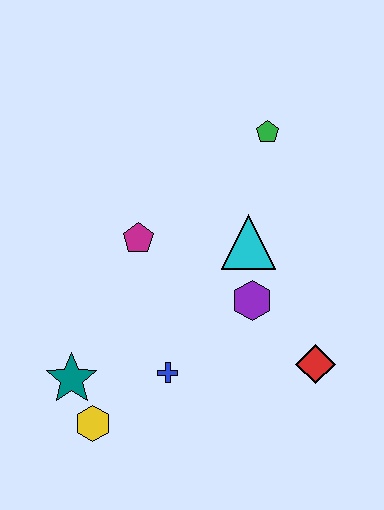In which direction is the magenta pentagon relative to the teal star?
The magenta pentagon is above the teal star.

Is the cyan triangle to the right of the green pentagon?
No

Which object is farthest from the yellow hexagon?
The green pentagon is farthest from the yellow hexagon.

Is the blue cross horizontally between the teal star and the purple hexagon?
Yes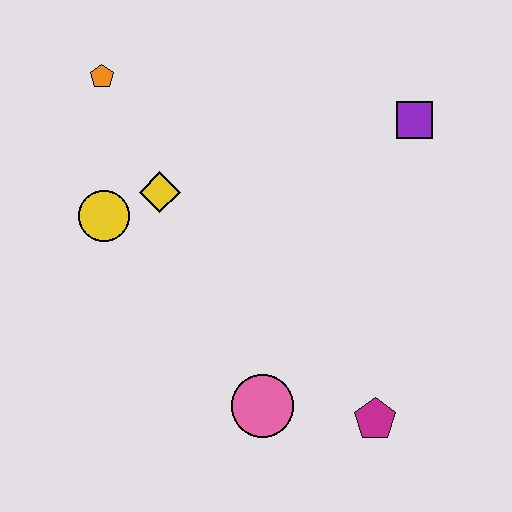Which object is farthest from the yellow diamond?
The magenta pentagon is farthest from the yellow diamond.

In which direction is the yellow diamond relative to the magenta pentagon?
The yellow diamond is above the magenta pentagon.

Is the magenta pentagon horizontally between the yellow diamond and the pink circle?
No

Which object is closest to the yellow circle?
The yellow diamond is closest to the yellow circle.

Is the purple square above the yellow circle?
Yes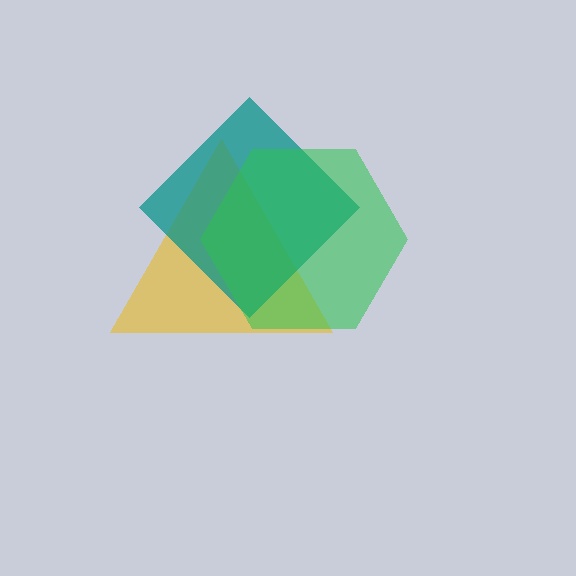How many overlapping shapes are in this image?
There are 3 overlapping shapes in the image.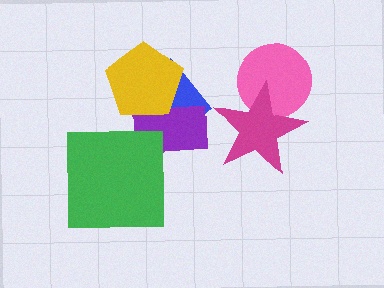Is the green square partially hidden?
No, no other shape covers it.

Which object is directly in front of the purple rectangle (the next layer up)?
The yellow pentagon is directly in front of the purple rectangle.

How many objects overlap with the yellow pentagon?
2 objects overlap with the yellow pentagon.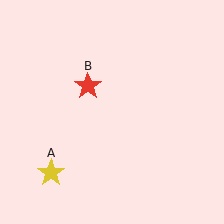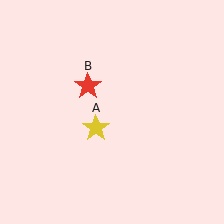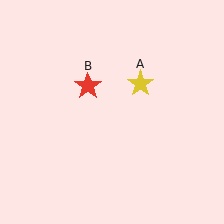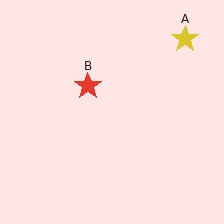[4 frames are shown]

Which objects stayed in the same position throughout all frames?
Red star (object B) remained stationary.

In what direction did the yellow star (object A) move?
The yellow star (object A) moved up and to the right.